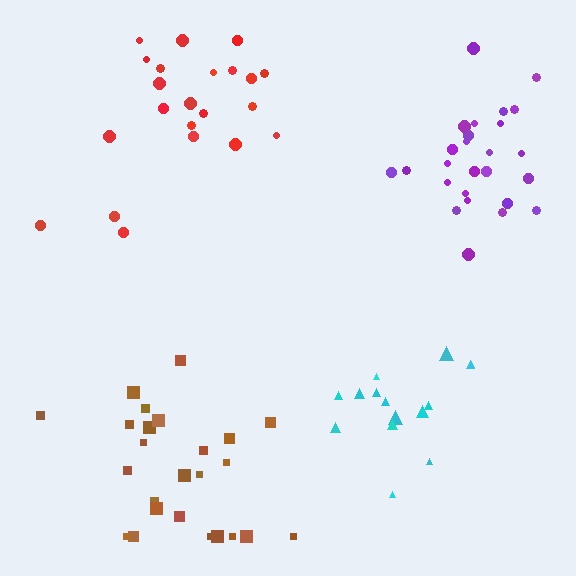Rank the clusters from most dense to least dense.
purple, cyan, red, brown.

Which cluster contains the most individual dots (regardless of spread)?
Purple (26).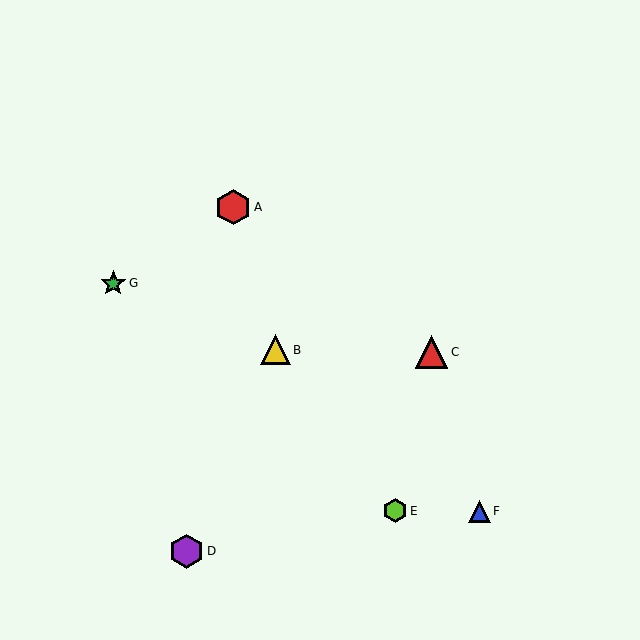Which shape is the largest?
The red hexagon (labeled A) is the largest.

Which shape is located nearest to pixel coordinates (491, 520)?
The blue triangle (labeled F) at (479, 511) is nearest to that location.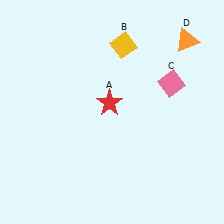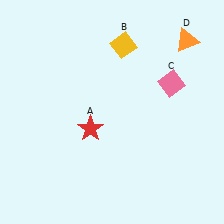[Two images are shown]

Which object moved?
The red star (A) moved down.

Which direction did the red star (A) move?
The red star (A) moved down.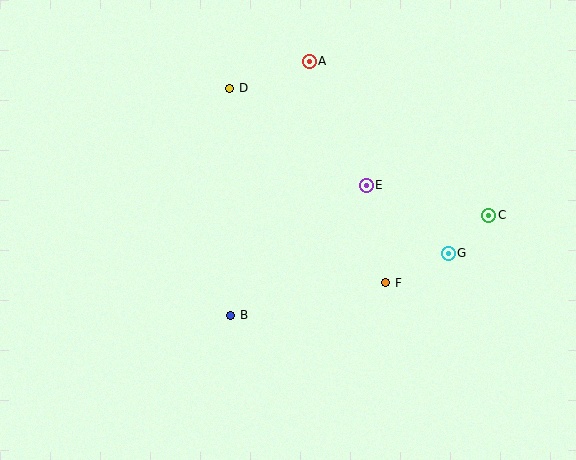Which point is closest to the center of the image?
Point E at (366, 185) is closest to the center.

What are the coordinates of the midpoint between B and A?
The midpoint between B and A is at (270, 188).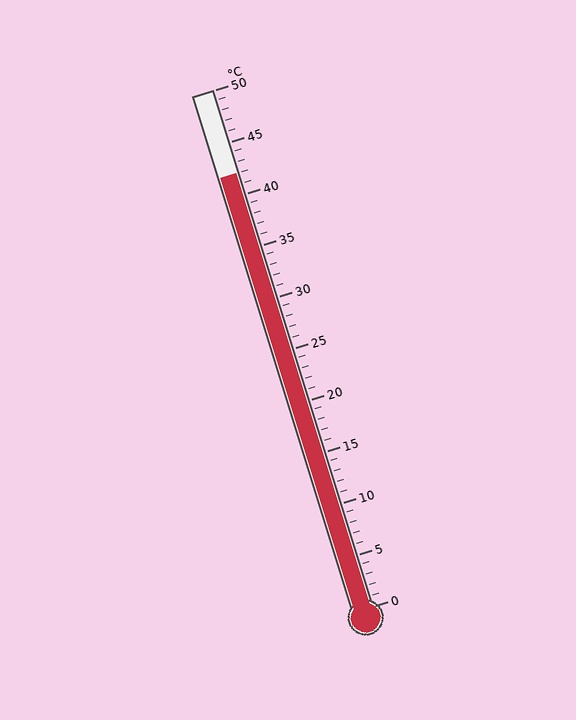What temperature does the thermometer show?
The thermometer shows approximately 42°C.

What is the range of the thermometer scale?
The thermometer scale ranges from 0°C to 50°C.